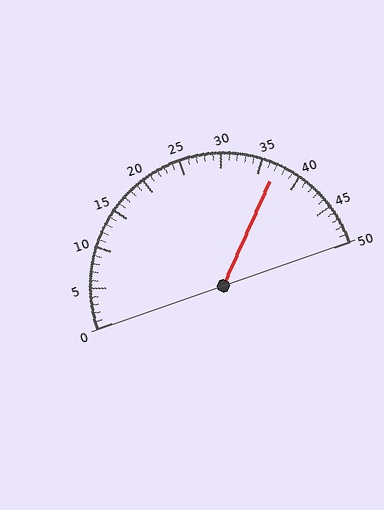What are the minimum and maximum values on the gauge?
The gauge ranges from 0 to 50.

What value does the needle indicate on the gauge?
The needle indicates approximately 37.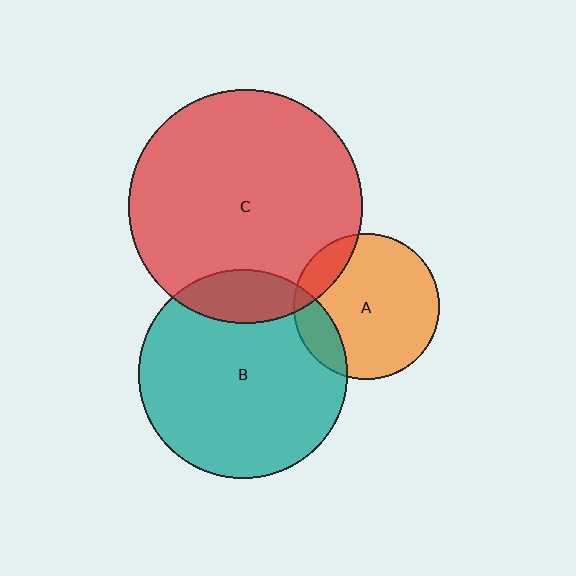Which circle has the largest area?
Circle C (red).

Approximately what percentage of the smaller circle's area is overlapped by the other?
Approximately 15%.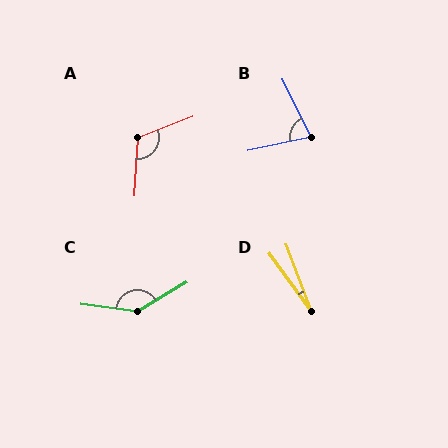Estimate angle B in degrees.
Approximately 76 degrees.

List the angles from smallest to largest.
D (16°), B (76°), A (115°), C (142°).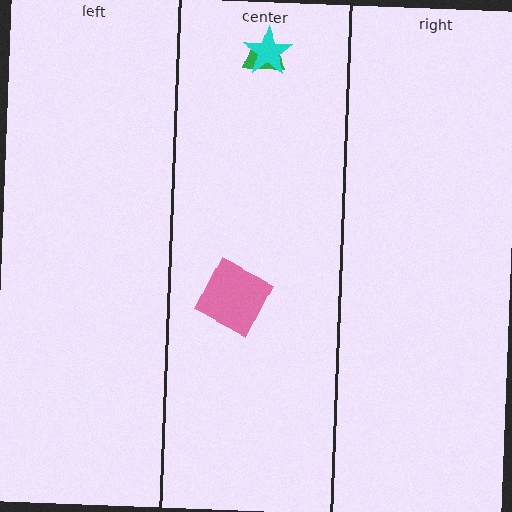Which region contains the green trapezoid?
The center region.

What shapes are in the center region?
The pink square, the green trapezoid, the cyan star.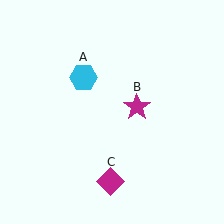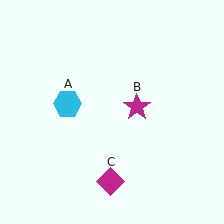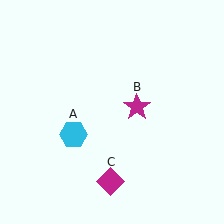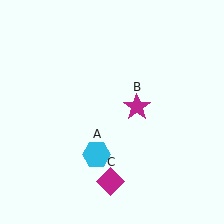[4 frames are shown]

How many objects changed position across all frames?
1 object changed position: cyan hexagon (object A).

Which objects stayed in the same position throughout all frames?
Magenta star (object B) and magenta diamond (object C) remained stationary.